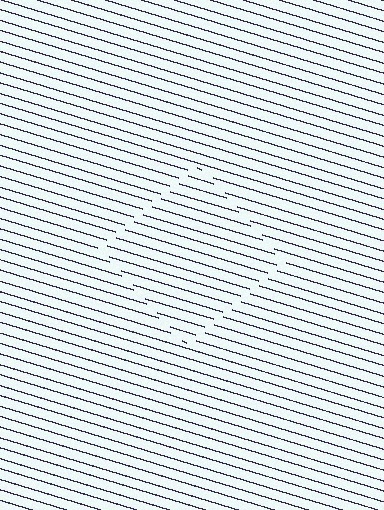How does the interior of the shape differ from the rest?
The interior of the shape contains the same grating, shifted by half a period — the contour is defined by the phase discontinuity where line-ends from the inner and outer gratings abut.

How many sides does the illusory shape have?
4 sides — the line-ends trace a square.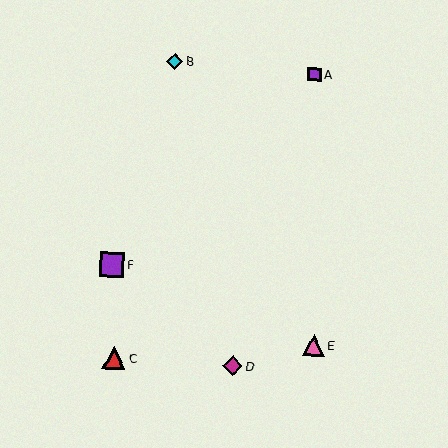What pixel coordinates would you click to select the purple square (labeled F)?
Click at (112, 265) to select the purple square F.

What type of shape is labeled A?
Shape A is a purple square.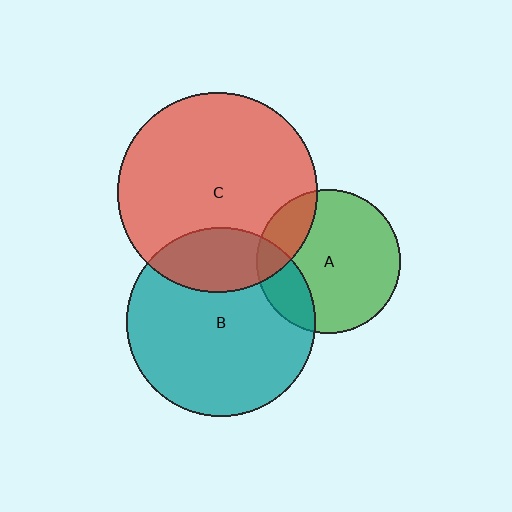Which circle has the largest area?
Circle C (red).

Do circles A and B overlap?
Yes.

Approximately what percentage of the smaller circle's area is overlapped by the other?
Approximately 20%.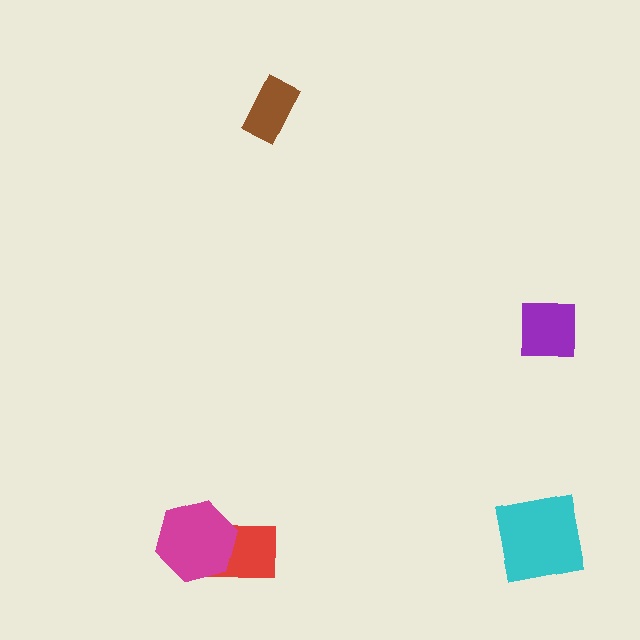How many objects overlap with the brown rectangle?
0 objects overlap with the brown rectangle.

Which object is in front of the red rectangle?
The magenta hexagon is in front of the red rectangle.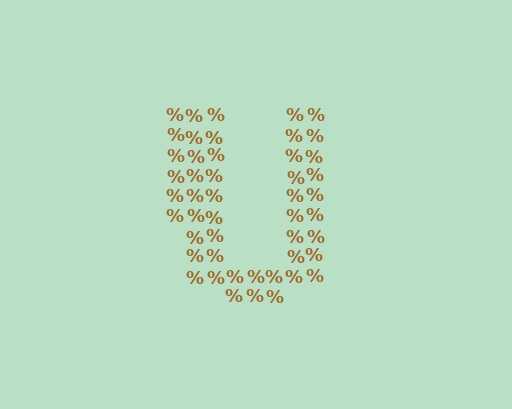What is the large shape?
The large shape is the letter U.